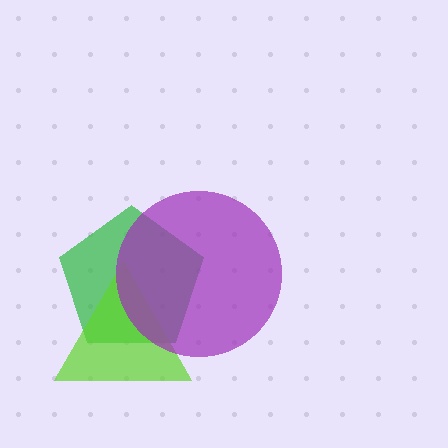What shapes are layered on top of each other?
The layered shapes are: a green pentagon, a lime triangle, a purple circle.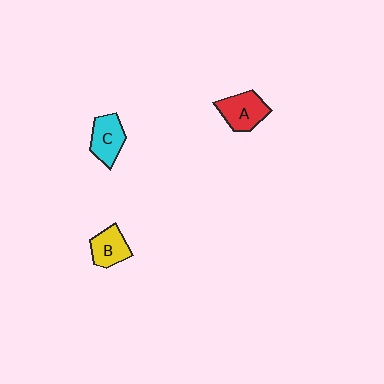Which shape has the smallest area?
Shape B (yellow).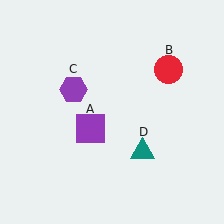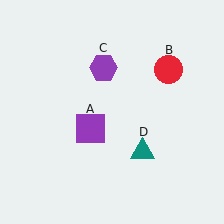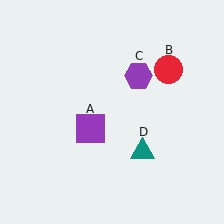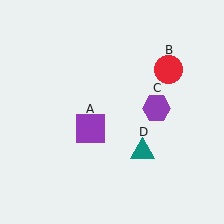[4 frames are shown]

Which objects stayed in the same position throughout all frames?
Purple square (object A) and red circle (object B) and teal triangle (object D) remained stationary.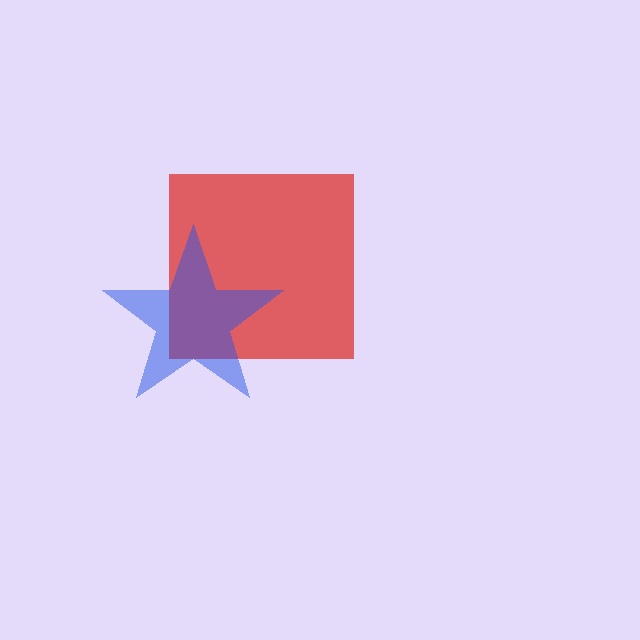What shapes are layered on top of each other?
The layered shapes are: a red square, a blue star.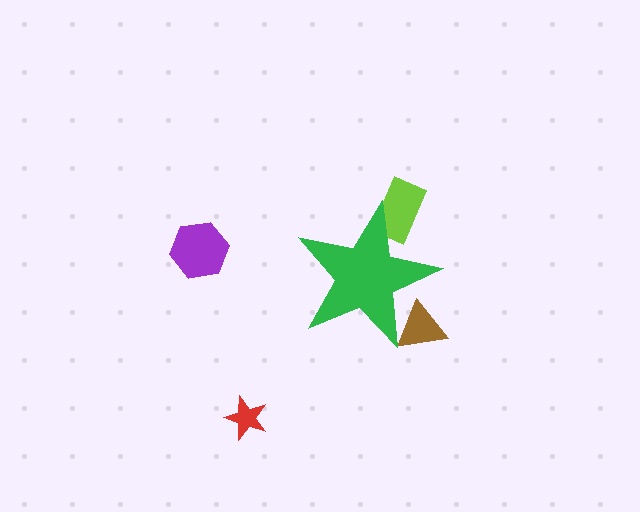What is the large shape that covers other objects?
A green star.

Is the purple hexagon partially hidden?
No, the purple hexagon is fully visible.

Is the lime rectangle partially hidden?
Yes, the lime rectangle is partially hidden behind the green star.